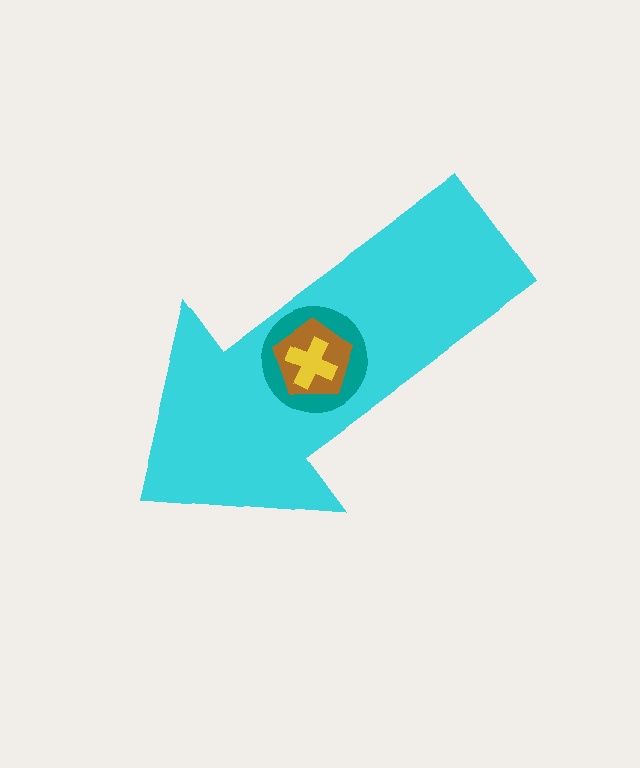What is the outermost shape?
The cyan arrow.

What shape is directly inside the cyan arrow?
The teal circle.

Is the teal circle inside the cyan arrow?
Yes.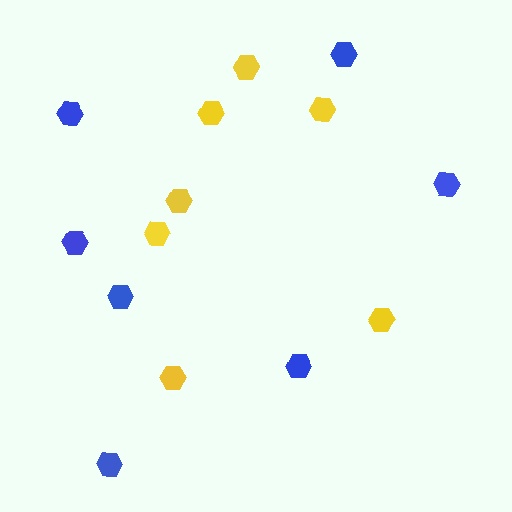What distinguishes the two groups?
There are 2 groups: one group of yellow hexagons (7) and one group of blue hexagons (7).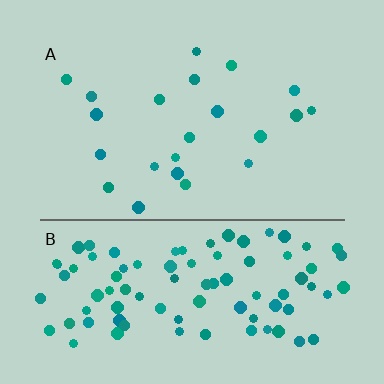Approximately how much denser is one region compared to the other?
Approximately 4.6× — region B over region A.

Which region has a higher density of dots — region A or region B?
B (the bottom).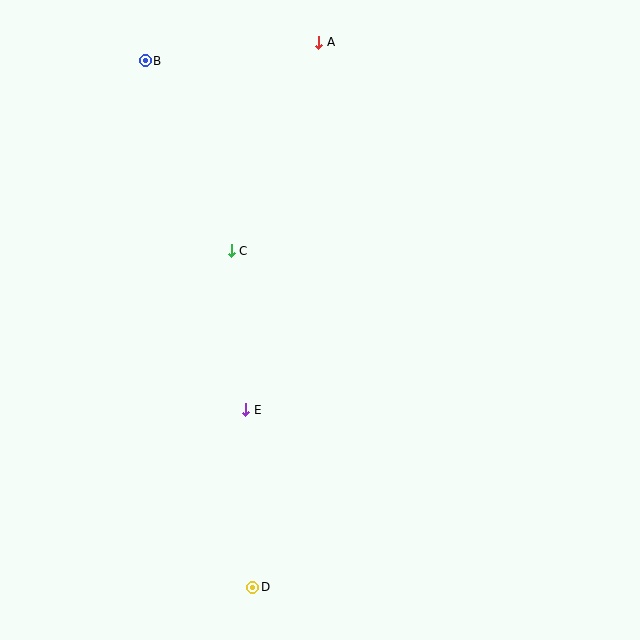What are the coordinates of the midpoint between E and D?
The midpoint between E and D is at (249, 498).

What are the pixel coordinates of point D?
Point D is at (253, 587).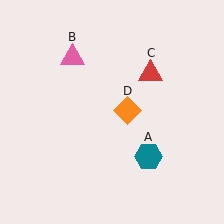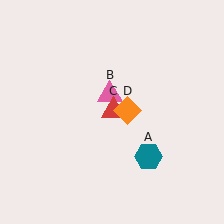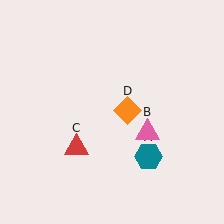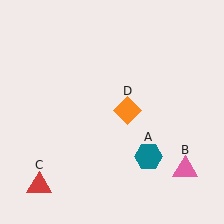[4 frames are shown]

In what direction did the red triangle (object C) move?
The red triangle (object C) moved down and to the left.